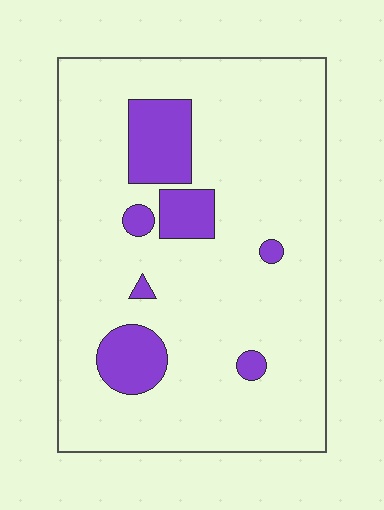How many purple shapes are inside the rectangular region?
7.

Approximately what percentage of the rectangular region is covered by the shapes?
Approximately 15%.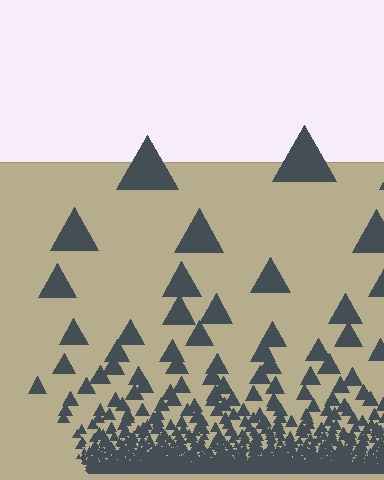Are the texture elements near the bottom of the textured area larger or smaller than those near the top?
Smaller. The gradient is inverted — elements near the bottom are smaller and denser.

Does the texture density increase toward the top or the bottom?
Density increases toward the bottom.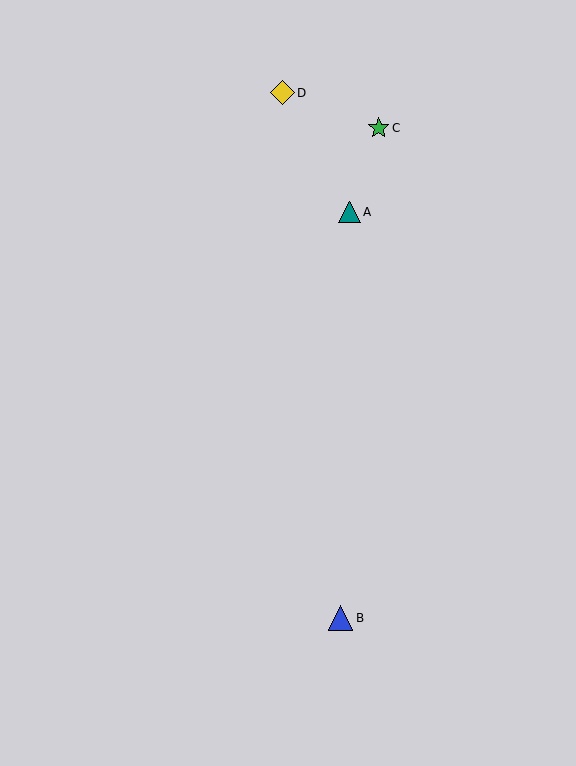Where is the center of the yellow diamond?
The center of the yellow diamond is at (282, 93).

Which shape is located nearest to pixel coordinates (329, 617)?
The blue triangle (labeled B) at (341, 618) is nearest to that location.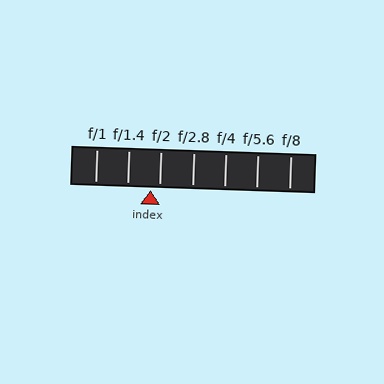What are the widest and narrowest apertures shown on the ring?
The widest aperture shown is f/1 and the narrowest is f/8.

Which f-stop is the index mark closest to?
The index mark is closest to f/2.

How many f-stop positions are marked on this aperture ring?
There are 7 f-stop positions marked.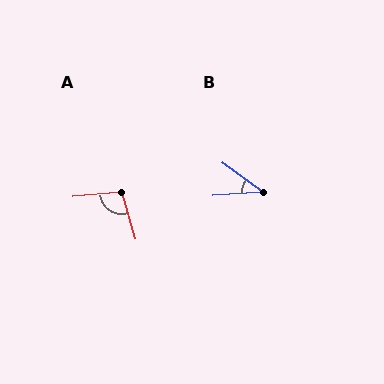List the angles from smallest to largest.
B (40°), A (100°).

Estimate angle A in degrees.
Approximately 100 degrees.